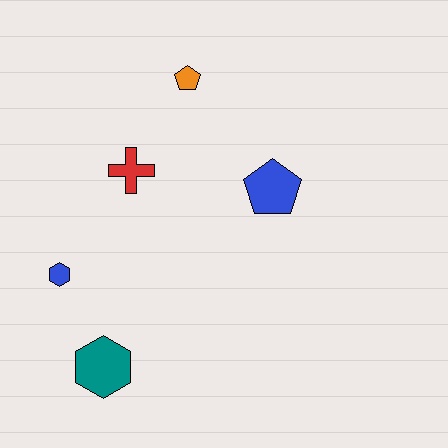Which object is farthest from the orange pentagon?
The teal hexagon is farthest from the orange pentagon.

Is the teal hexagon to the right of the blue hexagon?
Yes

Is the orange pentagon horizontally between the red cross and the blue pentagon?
Yes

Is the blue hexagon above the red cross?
No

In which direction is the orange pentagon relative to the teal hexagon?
The orange pentagon is above the teal hexagon.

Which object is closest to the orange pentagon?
The red cross is closest to the orange pentagon.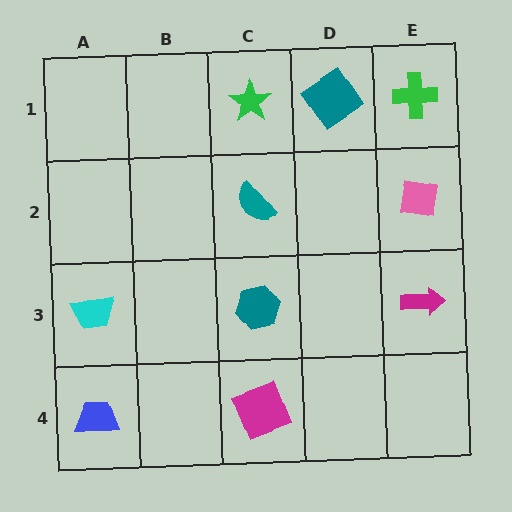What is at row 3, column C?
A teal hexagon.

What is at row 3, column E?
A magenta arrow.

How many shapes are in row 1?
3 shapes.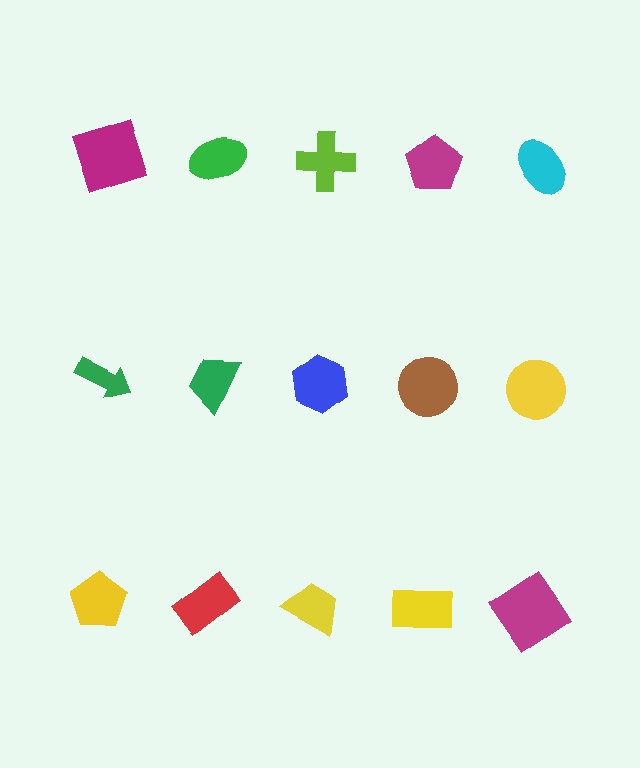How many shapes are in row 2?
5 shapes.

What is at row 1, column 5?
A cyan ellipse.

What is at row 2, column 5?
A yellow circle.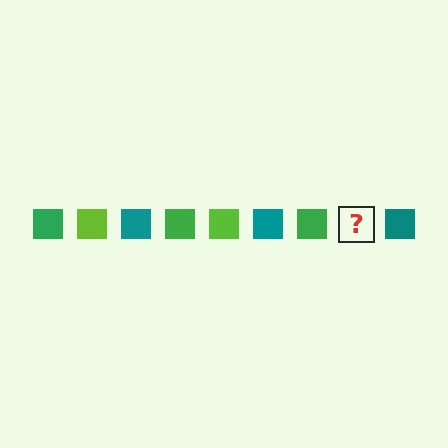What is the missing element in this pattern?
The missing element is a lime square.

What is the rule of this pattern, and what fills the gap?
The rule is that the pattern cycles through green, lime, teal squares. The gap should be filled with a lime square.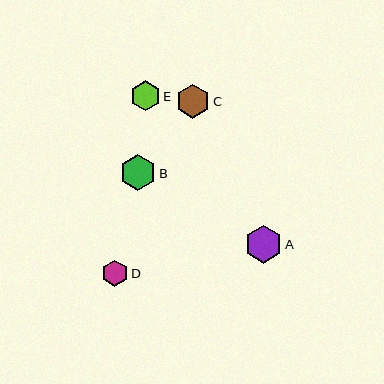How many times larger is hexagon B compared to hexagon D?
Hexagon B is approximately 1.4 times the size of hexagon D.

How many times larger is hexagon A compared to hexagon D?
Hexagon A is approximately 1.4 times the size of hexagon D.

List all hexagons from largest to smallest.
From largest to smallest: A, B, C, E, D.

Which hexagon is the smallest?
Hexagon D is the smallest with a size of approximately 26 pixels.